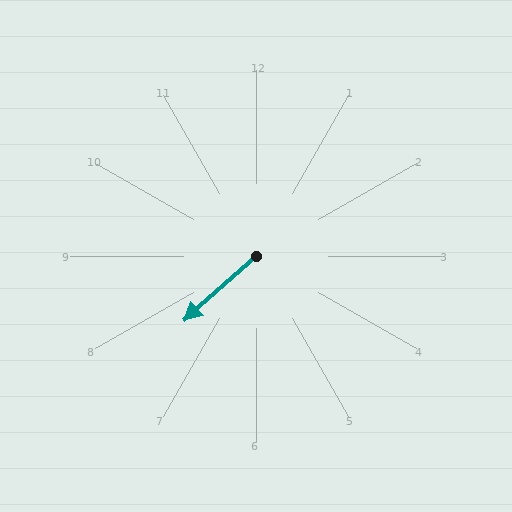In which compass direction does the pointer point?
Southwest.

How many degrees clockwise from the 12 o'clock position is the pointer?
Approximately 228 degrees.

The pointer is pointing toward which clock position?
Roughly 8 o'clock.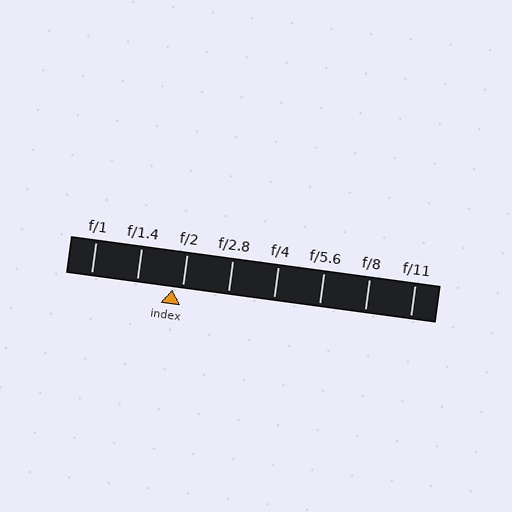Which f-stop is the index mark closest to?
The index mark is closest to f/2.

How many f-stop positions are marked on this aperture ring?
There are 8 f-stop positions marked.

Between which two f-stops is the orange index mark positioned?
The index mark is between f/1.4 and f/2.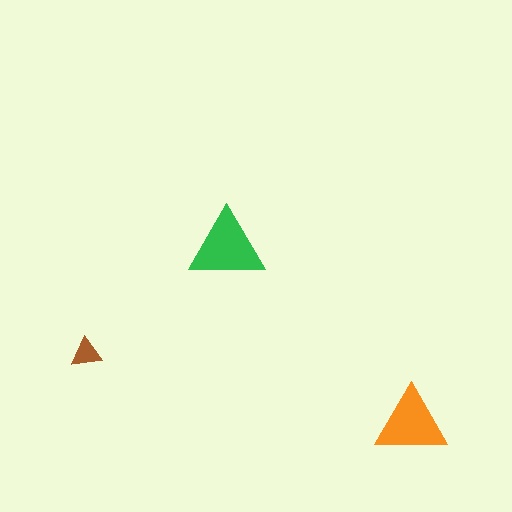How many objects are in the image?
There are 3 objects in the image.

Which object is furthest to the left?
The brown triangle is leftmost.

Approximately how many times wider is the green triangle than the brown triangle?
About 2.5 times wider.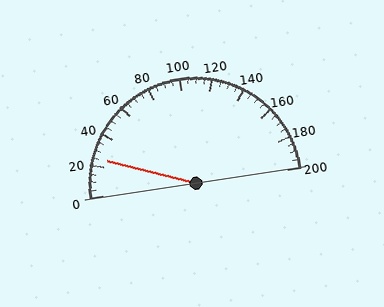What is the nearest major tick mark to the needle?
The nearest major tick mark is 20.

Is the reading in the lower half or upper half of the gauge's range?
The reading is in the lower half of the range (0 to 200).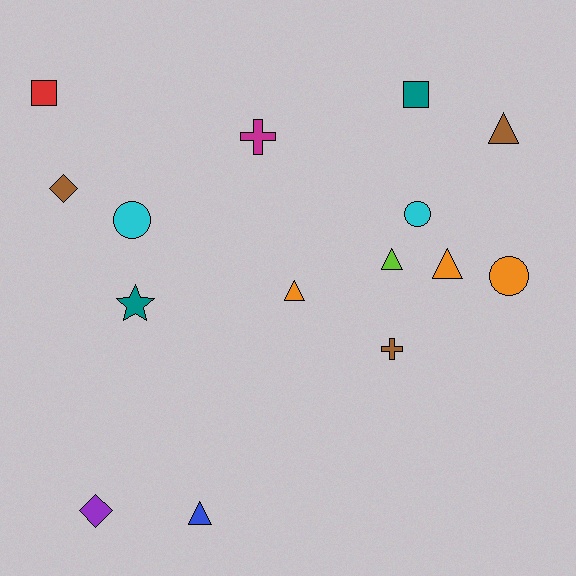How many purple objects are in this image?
There is 1 purple object.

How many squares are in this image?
There are 2 squares.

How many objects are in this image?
There are 15 objects.